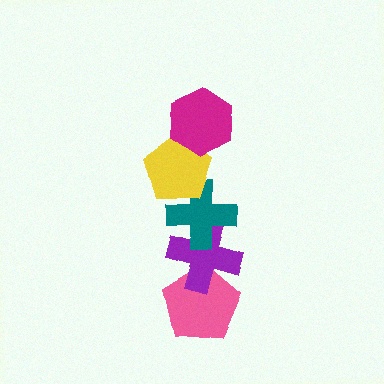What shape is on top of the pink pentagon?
The purple cross is on top of the pink pentagon.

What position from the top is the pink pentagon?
The pink pentagon is 5th from the top.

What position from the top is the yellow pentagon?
The yellow pentagon is 2nd from the top.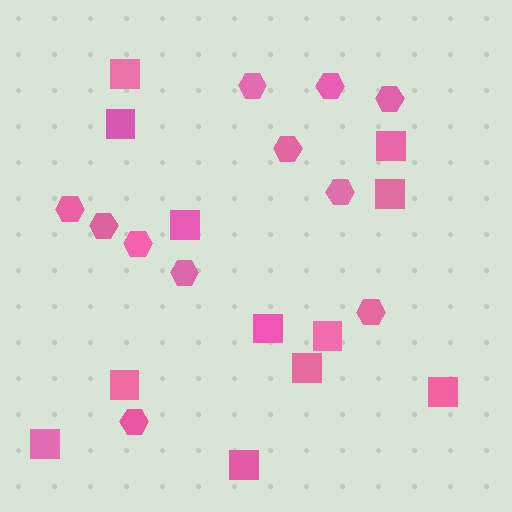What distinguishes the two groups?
There are 2 groups: one group of squares (12) and one group of hexagons (11).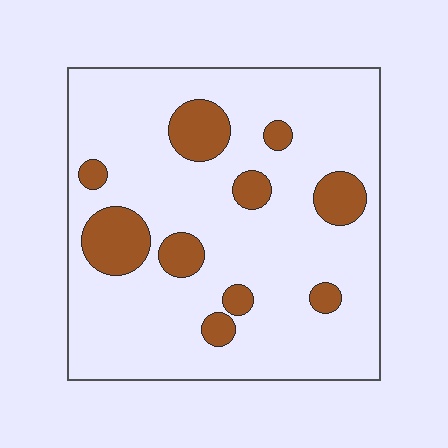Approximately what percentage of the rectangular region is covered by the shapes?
Approximately 15%.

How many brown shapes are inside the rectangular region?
10.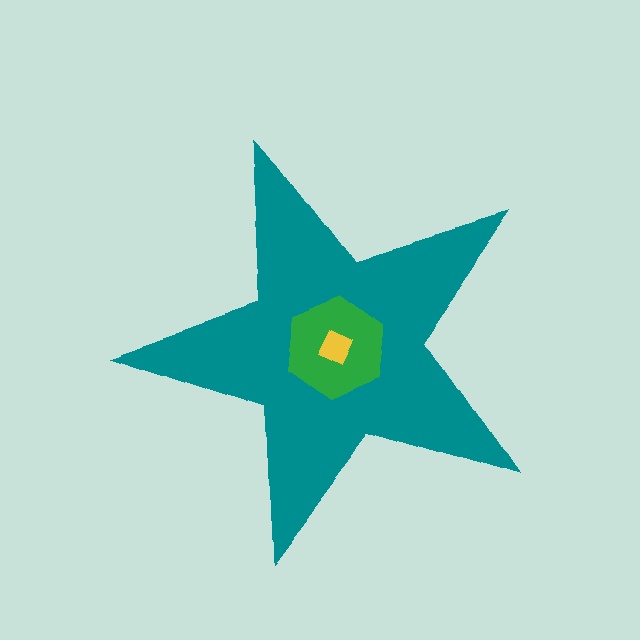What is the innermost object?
The yellow square.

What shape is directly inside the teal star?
The green hexagon.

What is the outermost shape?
The teal star.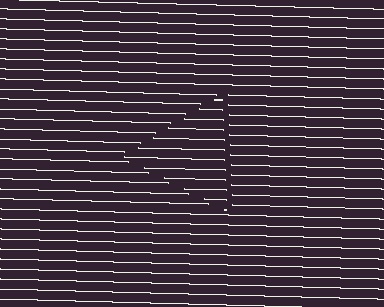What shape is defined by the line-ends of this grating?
An illusory triangle. The interior of the shape contains the same grating, shifted by half a period — the contour is defined by the phase discontinuity where line-ends from the inner and outer gratings abut.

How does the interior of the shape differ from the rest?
The interior of the shape contains the same grating, shifted by half a period — the contour is defined by the phase discontinuity where line-ends from the inner and outer gratings abut.